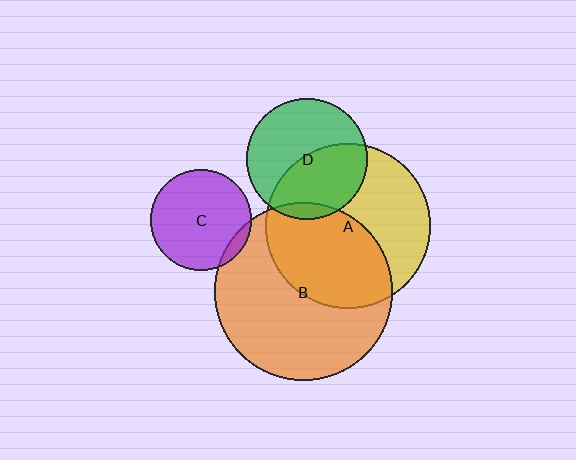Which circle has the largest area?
Circle B (orange).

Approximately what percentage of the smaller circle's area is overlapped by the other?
Approximately 5%.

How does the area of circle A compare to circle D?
Approximately 1.9 times.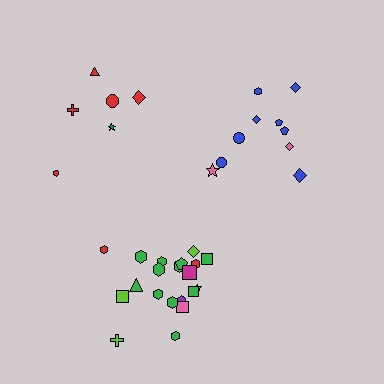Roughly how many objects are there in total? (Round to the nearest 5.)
Roughly 40 objects in total.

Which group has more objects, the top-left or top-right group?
The top-right group.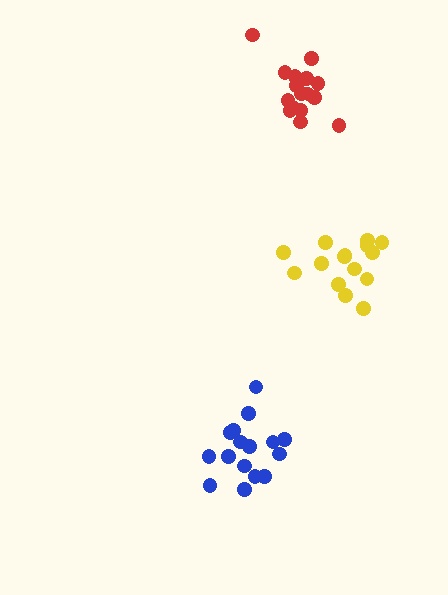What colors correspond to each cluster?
The clusters are colored: blue, red, yellow.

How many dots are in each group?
Group 1: 16 dots, Group 2: 16 dots, Group 3: 15 dots (47 total).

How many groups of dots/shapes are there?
There are 3 groups.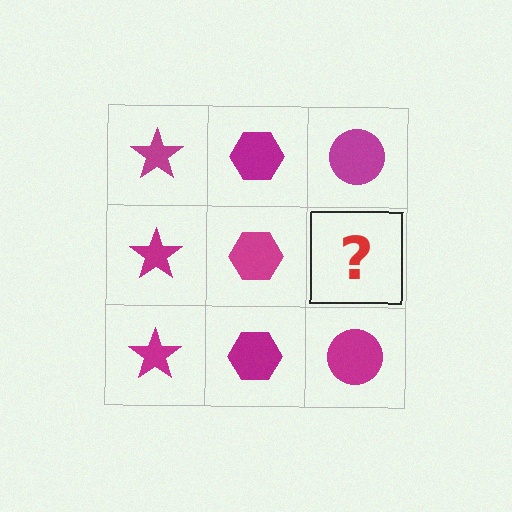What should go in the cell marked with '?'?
The missing cell should contain a magenta circle.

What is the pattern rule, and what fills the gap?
The rule is that each column has a consistent shape. The gap should be filled with a magenta circle.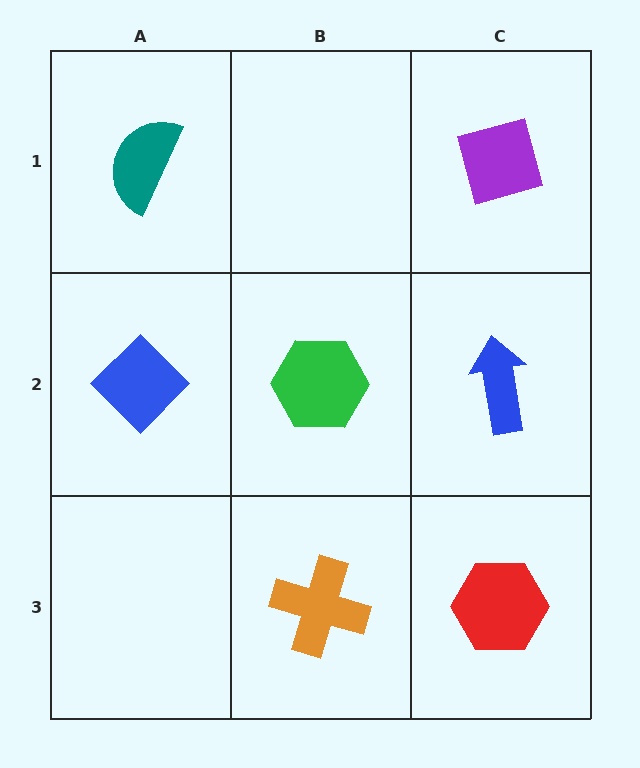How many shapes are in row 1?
2 shapes.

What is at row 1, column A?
A teal semicircle.